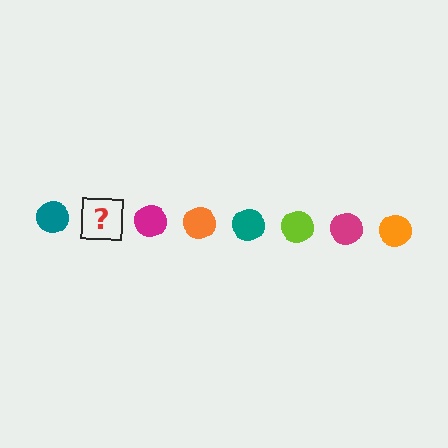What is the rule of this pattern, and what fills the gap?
The rule is that the pattern cycles through teal, lime, magenta, orange circles. The gap should be filled with a lime circle.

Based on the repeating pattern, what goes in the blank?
The blank should be a lime circle.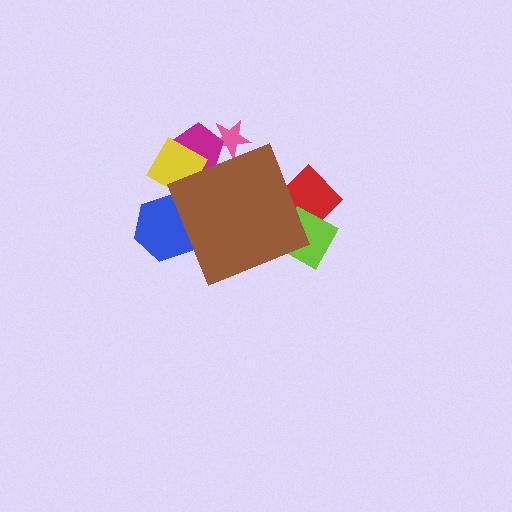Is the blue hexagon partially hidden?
Yes, the blue hexagon is partially hidden behind the brown diamond.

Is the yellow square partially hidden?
Yes, the yellow square is partially hidden behind the brown diamond.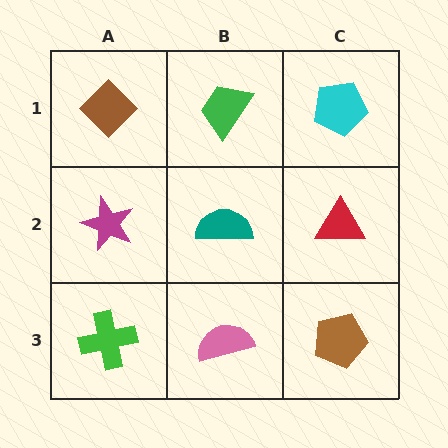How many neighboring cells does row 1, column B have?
3.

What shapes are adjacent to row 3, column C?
A red triangle (row 2, column C), a pink semicircle (row 3, column B).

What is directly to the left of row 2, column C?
A teal semicircle.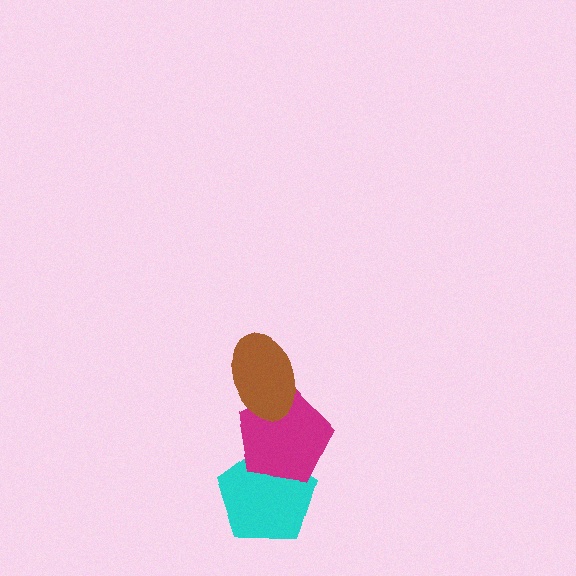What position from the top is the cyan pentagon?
The cyan pentagon is 3rd from the top.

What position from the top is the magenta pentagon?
The magenta pentagon is 2nd from the top.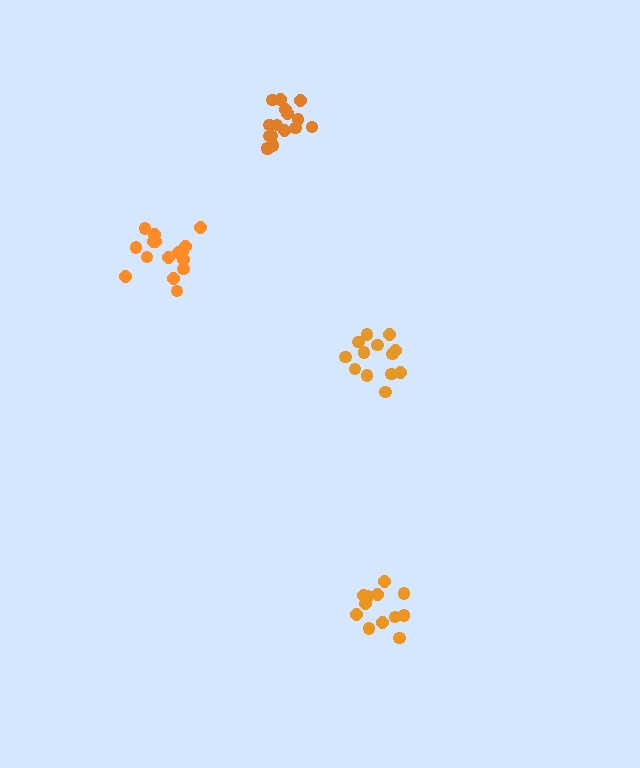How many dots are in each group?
Group 1: 12 dots, Group 2: 13 dots, Group 3: 16 dots, Group 4: 16 dots (57 total).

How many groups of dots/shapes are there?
There are 4 groups.